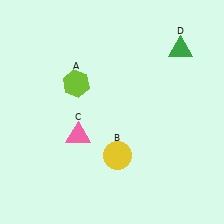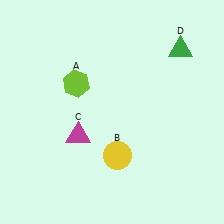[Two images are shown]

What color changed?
The triangle (C) changed from pink in Image 1 to magenta in Image 2.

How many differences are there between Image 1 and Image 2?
There is 1 difference between the two images.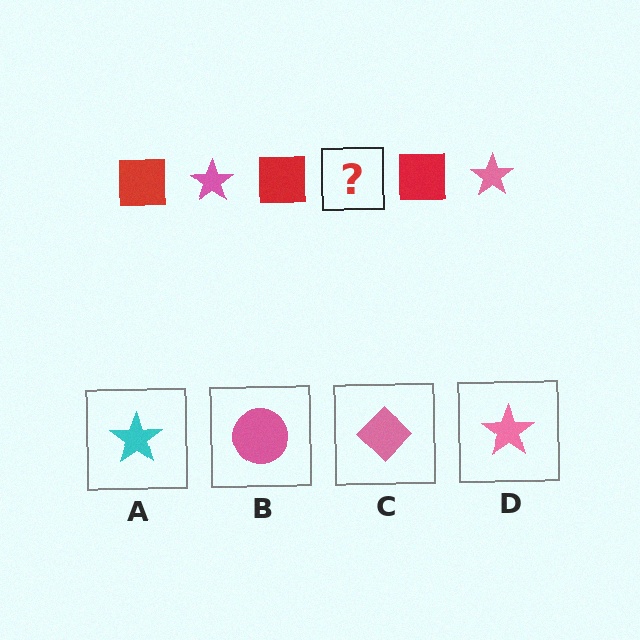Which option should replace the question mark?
Option D.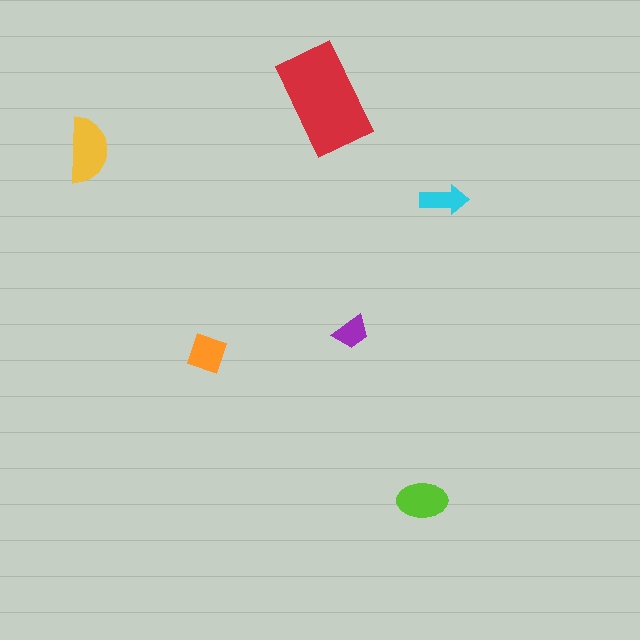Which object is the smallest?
The purple trapezoid.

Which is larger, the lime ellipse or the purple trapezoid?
The lime ellipse.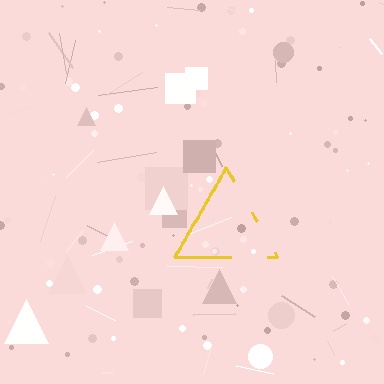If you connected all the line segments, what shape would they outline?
They would outline a triangle.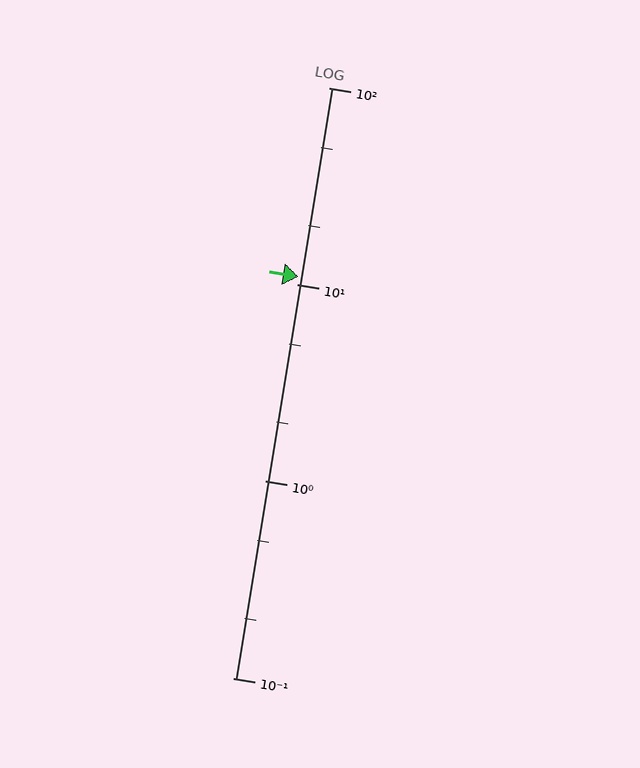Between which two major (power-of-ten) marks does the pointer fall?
The pointer is between 10 and 100.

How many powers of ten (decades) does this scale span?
The scale spans 3 decades, from 0.1 to 100.